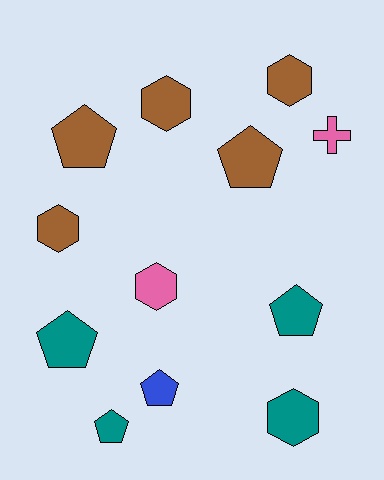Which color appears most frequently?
Brown, with 5 objects.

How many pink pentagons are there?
There are no pink pentagons.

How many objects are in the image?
There are 12 objects.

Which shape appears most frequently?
Pentagon, with 6 objects.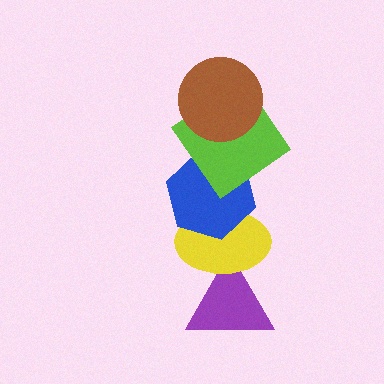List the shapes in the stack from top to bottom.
From top to bottom: the brown circle, the lime diamond, the blue hexagon, the yellow ellipse, the purple triangle.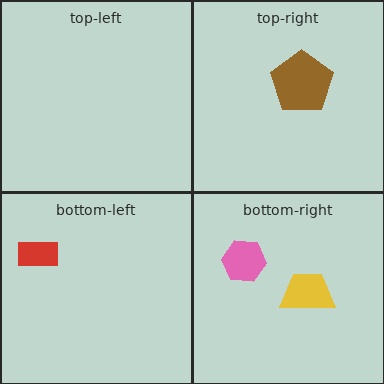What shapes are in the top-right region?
The brown pentagon.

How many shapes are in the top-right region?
1.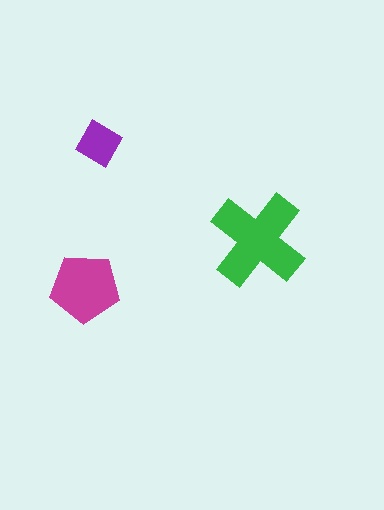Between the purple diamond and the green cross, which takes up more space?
The green cross.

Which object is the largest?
The green cross.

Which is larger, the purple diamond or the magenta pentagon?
The magenta pentagon.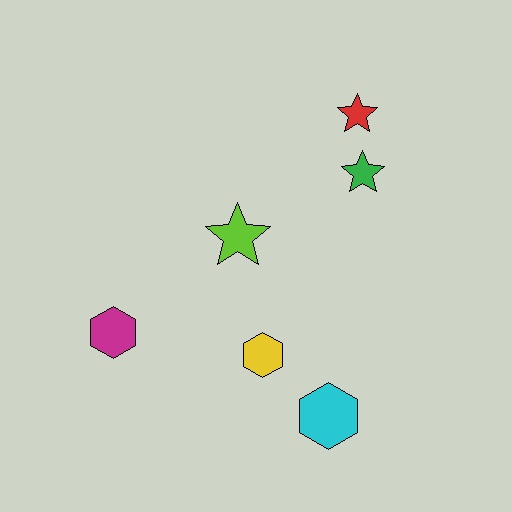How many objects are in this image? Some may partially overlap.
There are 6 objects.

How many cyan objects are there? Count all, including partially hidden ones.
There is 1 cyan object.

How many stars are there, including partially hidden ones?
There are 3 stars.